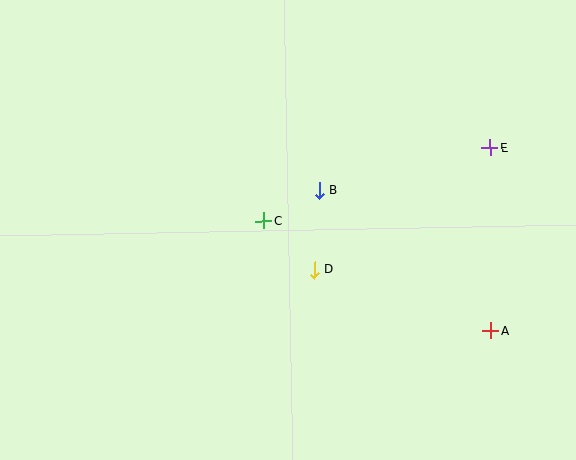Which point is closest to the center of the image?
Point C at (264, 221) is closest to the center.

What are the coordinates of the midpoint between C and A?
The midpoint between C and A is at (377, 276).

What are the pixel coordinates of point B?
Point B is at (320, 191).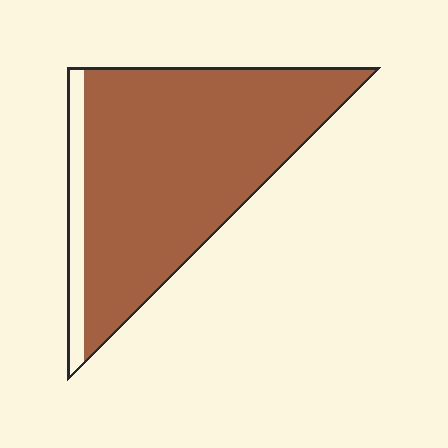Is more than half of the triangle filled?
Yes.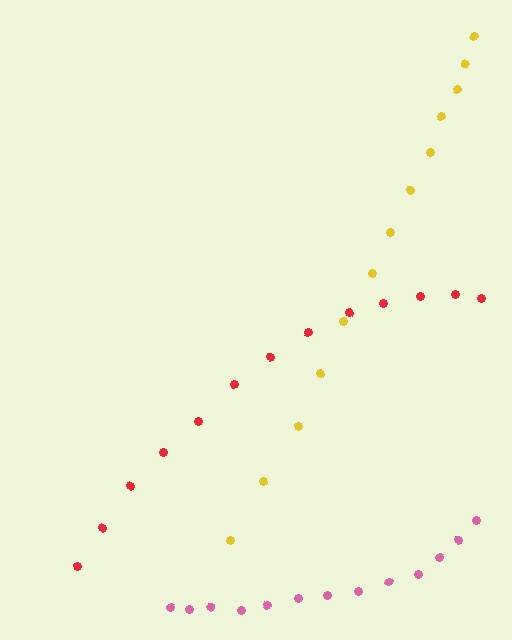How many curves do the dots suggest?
There are 3 distinct paths.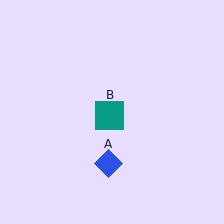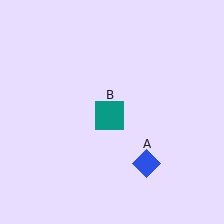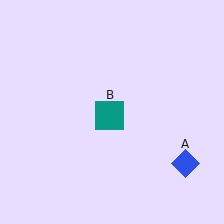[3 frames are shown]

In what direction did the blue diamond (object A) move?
The blue diamond (object A) moved right.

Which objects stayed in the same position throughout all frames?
Teal square (object B) remained stationary.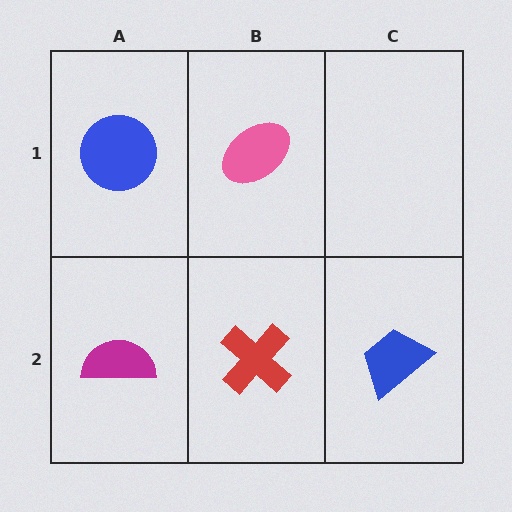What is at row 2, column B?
A red cross.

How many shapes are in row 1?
2 shapes.